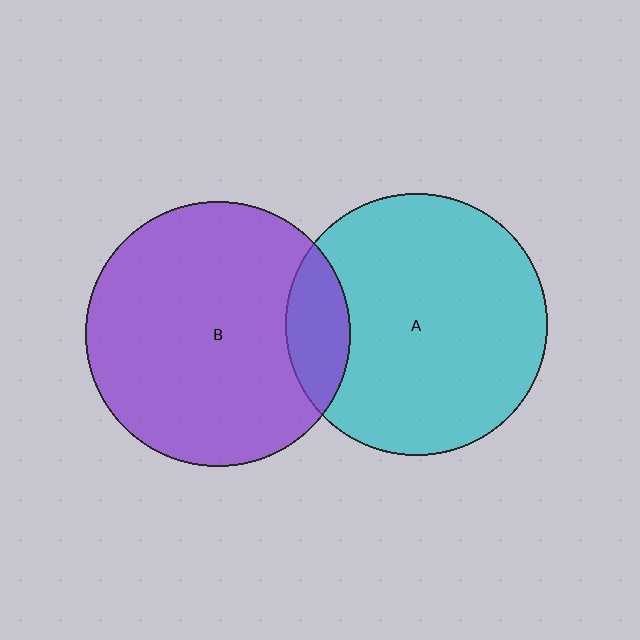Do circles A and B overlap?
Yes.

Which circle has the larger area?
Circle B (purple).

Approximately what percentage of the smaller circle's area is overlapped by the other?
Approximately 15%.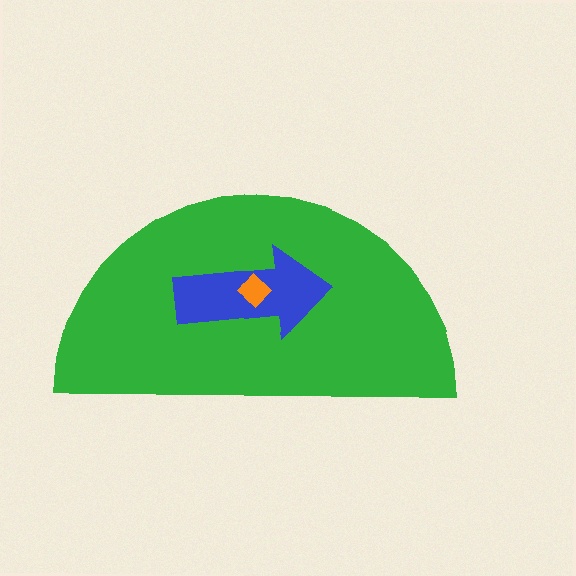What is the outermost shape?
The green semicircle.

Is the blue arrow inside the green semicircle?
Yes.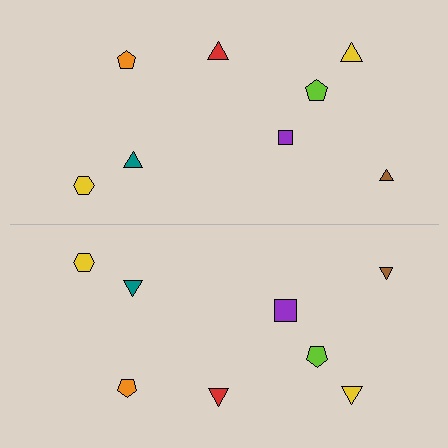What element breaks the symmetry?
The purple square on the bottom side has a different size than its mirror counterpart.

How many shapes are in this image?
There are 16 shapes in this image.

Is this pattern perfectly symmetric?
No, the pattern is not perfectly symmetric. The purple square on the bottom side has a different size than its mirror counterpart.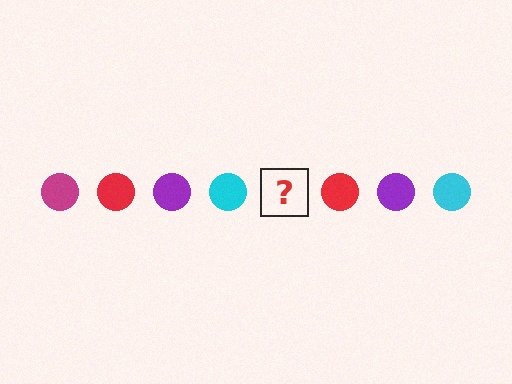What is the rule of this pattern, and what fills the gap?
The rule is that the pattern cycles through magenta, red, purple, cyan circles. The gap should be filled with a magenta circle.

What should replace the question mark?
The question mark should be replaced with a magenta circle.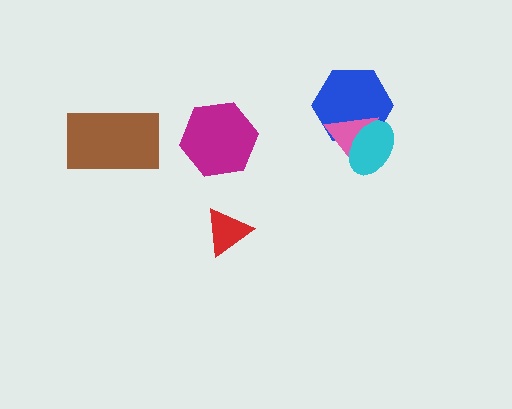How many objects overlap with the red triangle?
0 objects overlap with the red triangle.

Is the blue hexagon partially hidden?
Yes, it is partially covered by another shape.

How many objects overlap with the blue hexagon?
2 objects overlap with the blue hexagon.